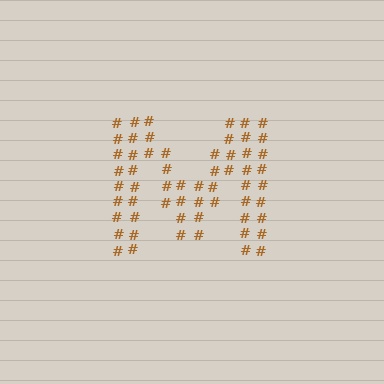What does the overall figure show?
The overall figure shows the letter M.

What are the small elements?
The small elements are hash symbols.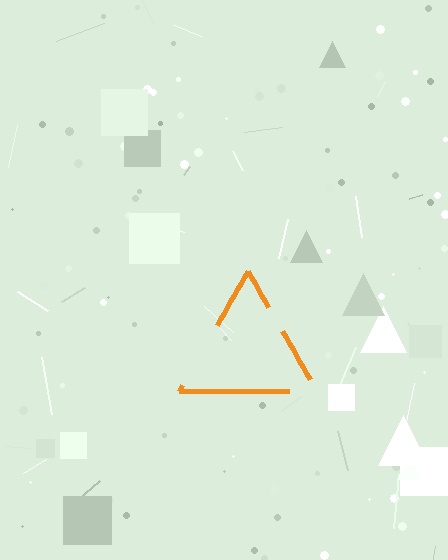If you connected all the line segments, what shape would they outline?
They would outline a triangle.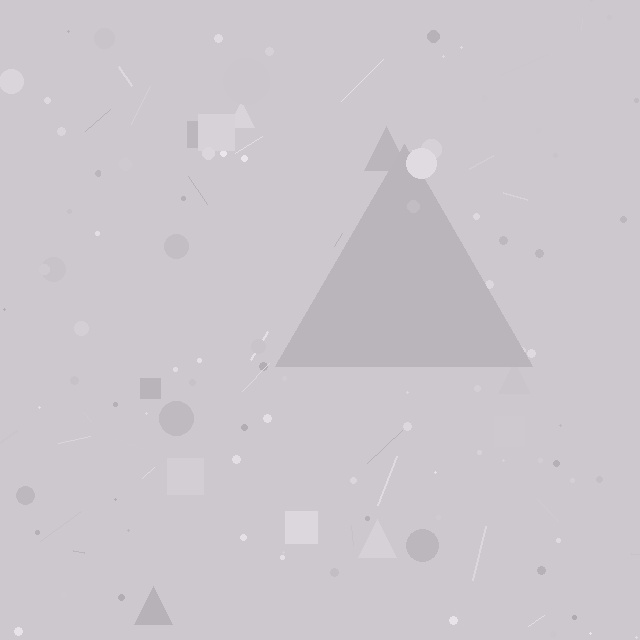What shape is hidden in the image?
A triangle is hidden in the image.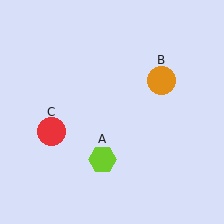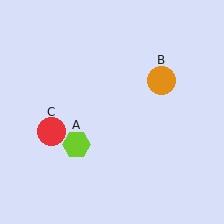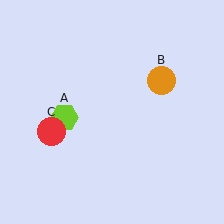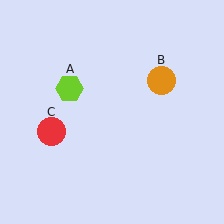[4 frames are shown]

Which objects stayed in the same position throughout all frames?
Orange circle (object B) and red circle (object C) remained stationary.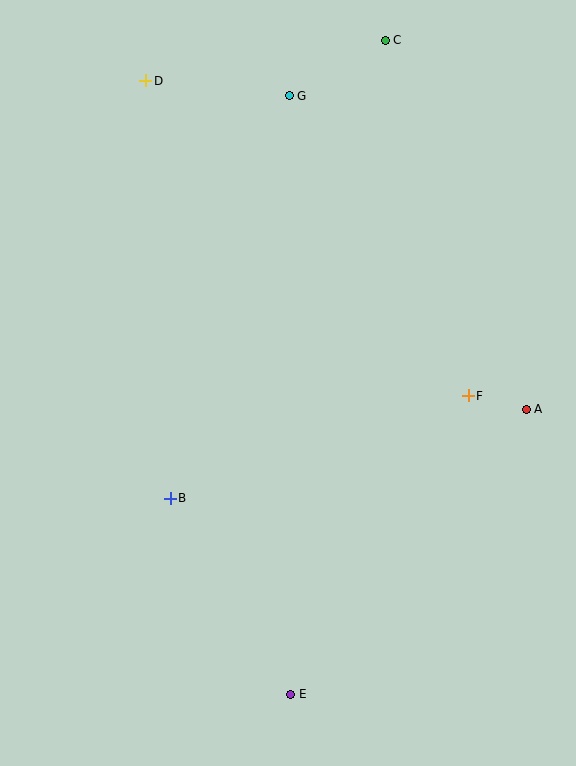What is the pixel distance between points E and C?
The distance between E and C is 661 pixels.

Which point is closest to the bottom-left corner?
Point E is closest to the bottom-left corner.